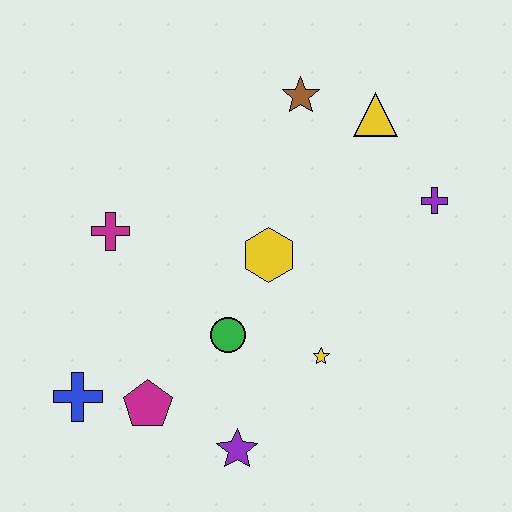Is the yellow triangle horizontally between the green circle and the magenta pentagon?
No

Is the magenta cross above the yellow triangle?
No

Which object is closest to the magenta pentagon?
The blue cross is closest to the magenta pentagon.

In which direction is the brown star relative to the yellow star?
The brown star is above the yellow star.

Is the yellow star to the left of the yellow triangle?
Yes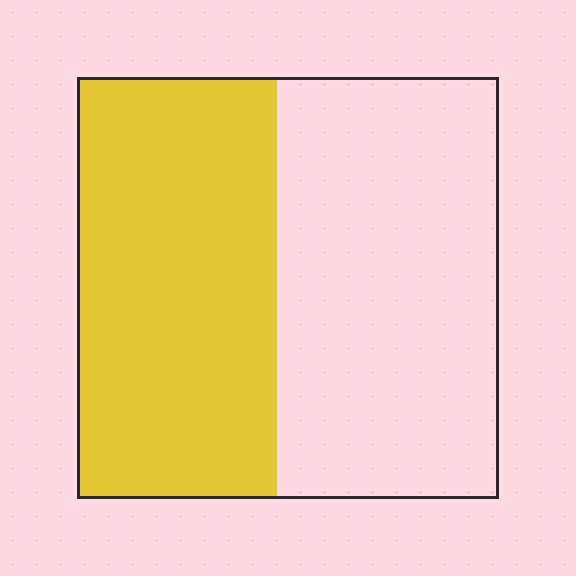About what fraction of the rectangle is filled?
About one half (1/2).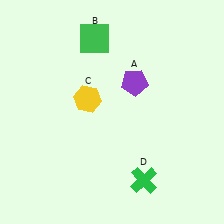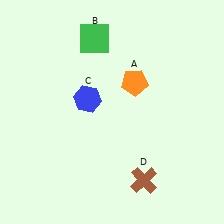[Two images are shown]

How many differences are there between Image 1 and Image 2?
There are 3 differences between the two images.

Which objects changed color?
A changed from purple to orange. C changed from yellow to blue. D changed from green to brown.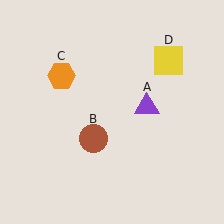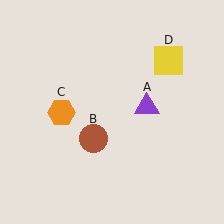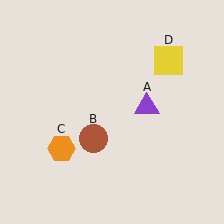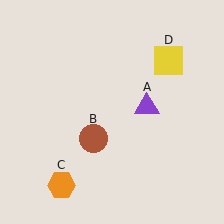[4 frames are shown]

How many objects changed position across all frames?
1 object changed position: orange hexagon (object C).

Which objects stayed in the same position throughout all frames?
Purple triangle (object A) and brown circle (object B) and yellow square (object D) remained stationary.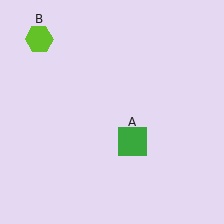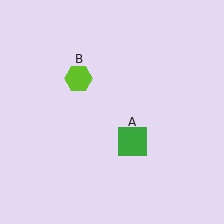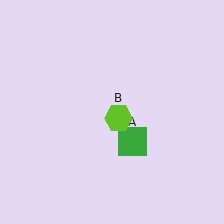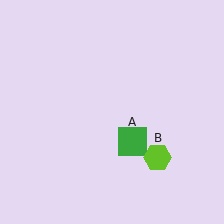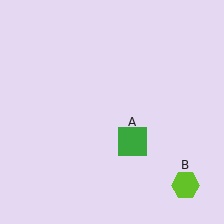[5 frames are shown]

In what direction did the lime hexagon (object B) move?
The lime hexagon (object B) moved down and to the right.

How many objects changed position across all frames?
1 object changed position: lime hexagon (object B).